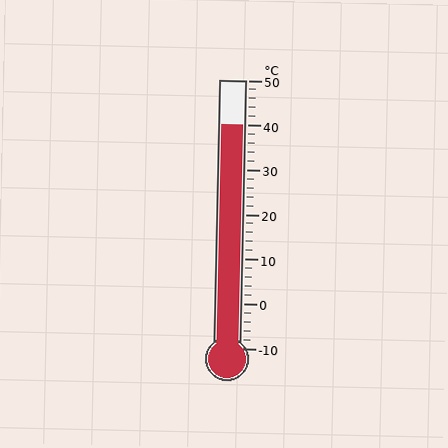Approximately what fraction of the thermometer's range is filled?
The thermometer is filled to approximately 85% of its range.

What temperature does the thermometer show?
The thermometer shows approximately 40°C.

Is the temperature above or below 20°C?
The temperature is above 20°C.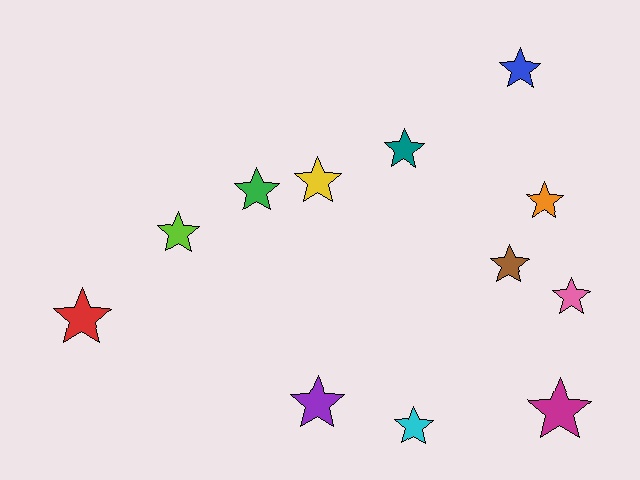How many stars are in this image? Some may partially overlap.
There are 12 stars.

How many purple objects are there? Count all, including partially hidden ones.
There is 1 purple object.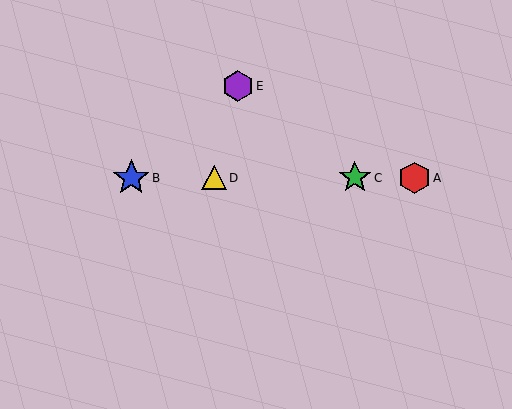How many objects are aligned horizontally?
4 objects (A, B, C, D) are aligned horizontally.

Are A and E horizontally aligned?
No, A is at y≈178 and E is at y≈86.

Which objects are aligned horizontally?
Objects A, B, C, D are aligned horizontally.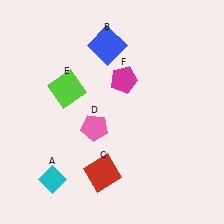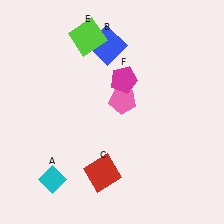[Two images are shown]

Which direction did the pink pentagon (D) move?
The pink pentagon (D) moved right.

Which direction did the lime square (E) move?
The lime square (E) moved up.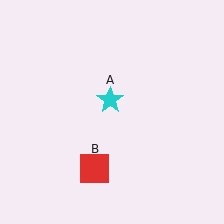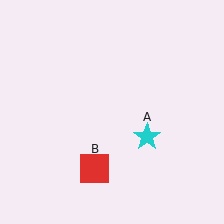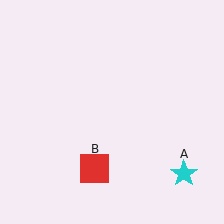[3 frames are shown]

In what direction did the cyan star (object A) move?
The cyan star (object A) moved down and to the right.